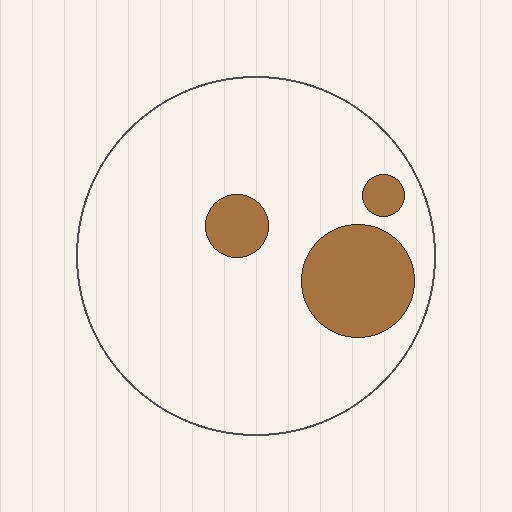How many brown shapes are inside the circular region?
3.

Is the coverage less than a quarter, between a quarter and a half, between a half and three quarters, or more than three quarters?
Less than a quarter.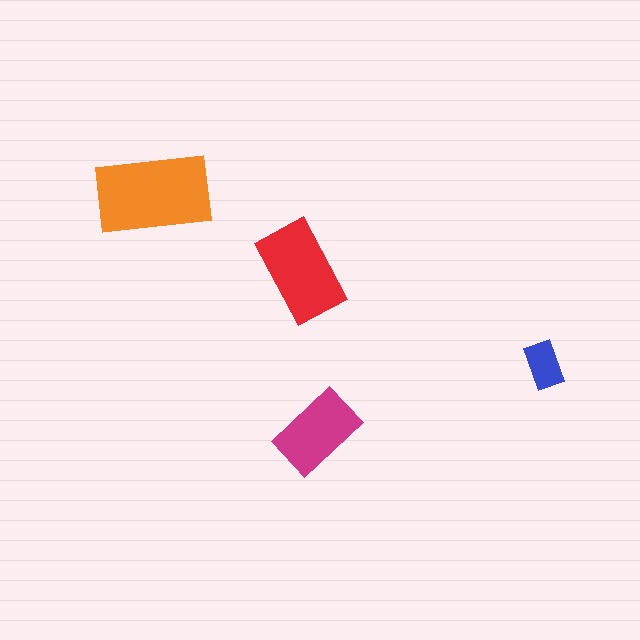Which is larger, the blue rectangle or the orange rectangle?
The orange one.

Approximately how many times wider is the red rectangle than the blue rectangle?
About 2 times wider.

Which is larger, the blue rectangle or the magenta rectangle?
The magenta one.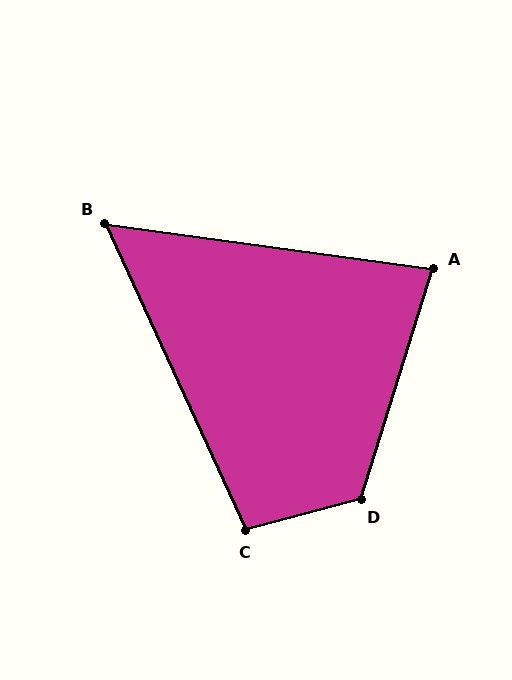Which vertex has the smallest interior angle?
B, at approximately 58 degrees.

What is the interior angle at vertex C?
Approximately 100 degrees (obtuse).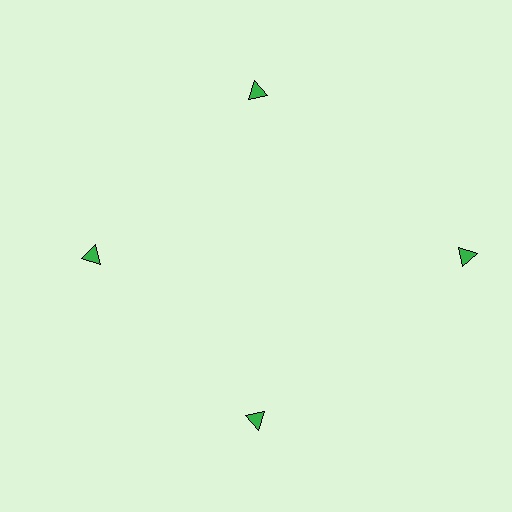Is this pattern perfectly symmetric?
No. The 4 green triangles are arranged in a ring, but one element near the 3 o'clock position is pushed outward from the center, breaking the 4-fold rotational symmetry.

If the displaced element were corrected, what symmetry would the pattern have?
It would have 4-fold rotational symmetry — the pattern would map onto itself every 90 degrees.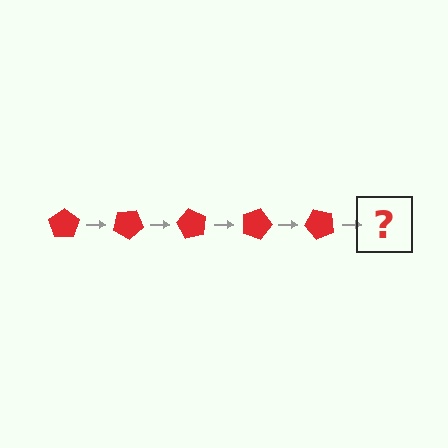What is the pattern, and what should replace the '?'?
The pattern is that the pentagon rotates 30 degrees each step. The '?' should be a red pentagon rotated 150 degrees.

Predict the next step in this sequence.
The next step is a red pentagon rotated 150 degrees.